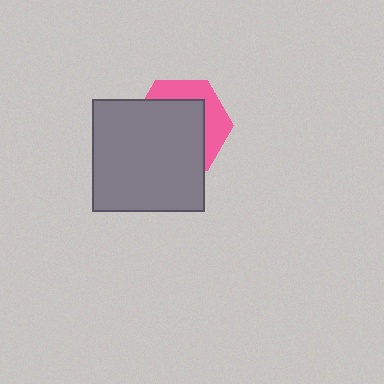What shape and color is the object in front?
The object in front is a gray square.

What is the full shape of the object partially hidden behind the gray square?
The partially hidden object is a pink hexagon.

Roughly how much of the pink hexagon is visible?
A small part of it is visible (roughly 35%).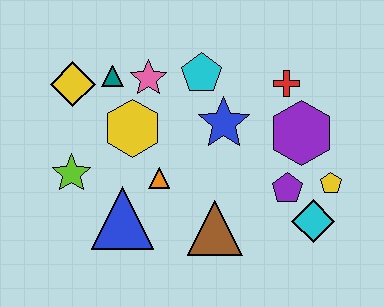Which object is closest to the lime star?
The blue triangle is closest to the lime star.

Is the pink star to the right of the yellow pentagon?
No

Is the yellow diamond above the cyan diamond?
Yes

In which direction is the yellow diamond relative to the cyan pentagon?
The yellow diamond is to the left of the cyan pentagon.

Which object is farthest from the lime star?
The yellow pentagon is farthest from the lime star.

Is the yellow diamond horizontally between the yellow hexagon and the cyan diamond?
No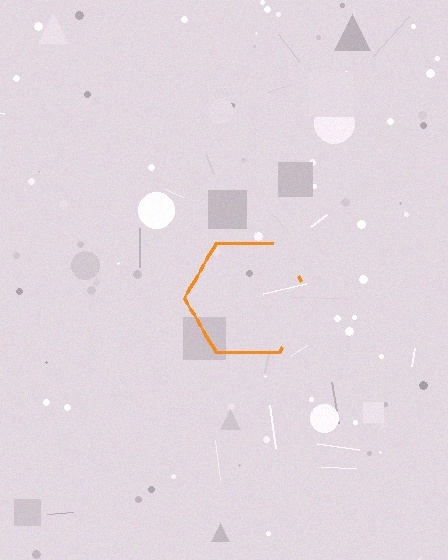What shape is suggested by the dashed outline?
The dashed outline suggests a hexagon.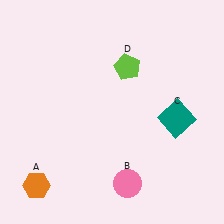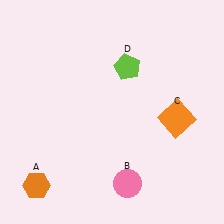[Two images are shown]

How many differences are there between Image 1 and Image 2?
There is 1 difference between the two images.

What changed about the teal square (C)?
In Image 1, C is teal. In Image 2, it changed to orange.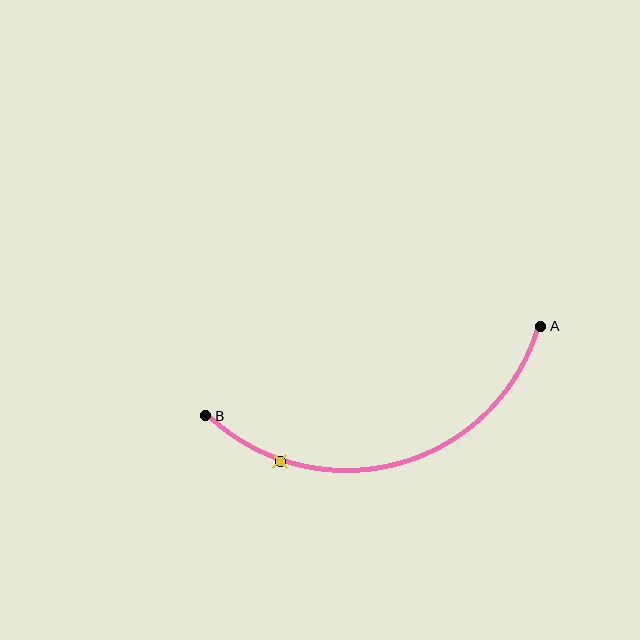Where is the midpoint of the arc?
The arc midpoint is the point on the curve farthest from the straight line joining A and B. It sits below that line.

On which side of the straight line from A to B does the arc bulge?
The arc bulges below the straight line connecting A and B.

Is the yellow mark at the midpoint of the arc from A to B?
No. The yellow mark lies on the arc but is closer to endpoint B. The arc midpoint would be at the point on the curve equidistant along the arc from both A and B.